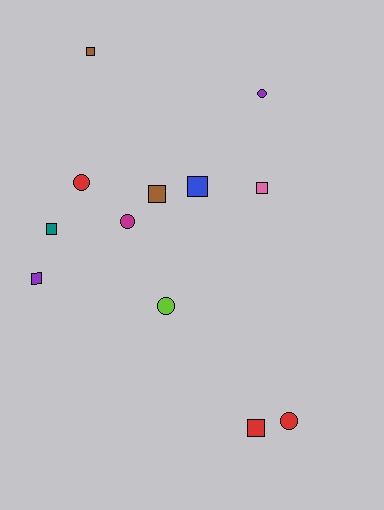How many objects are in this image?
There are 12 objects.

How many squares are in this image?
There are 7 squares.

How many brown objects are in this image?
There are 2 brown objects.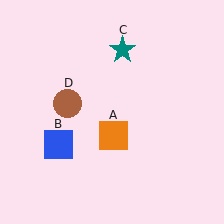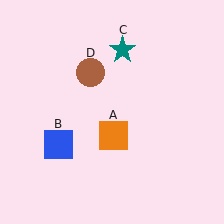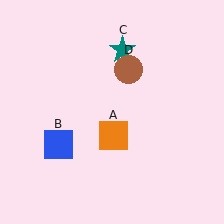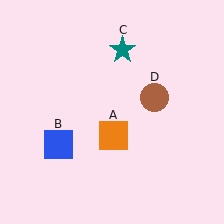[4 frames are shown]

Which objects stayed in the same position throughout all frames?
Orange square (object A) and blue square (object B) and teal star (object C) remained stationary.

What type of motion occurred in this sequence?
The brown circle (object D) rotated clockwise around the center of the scene.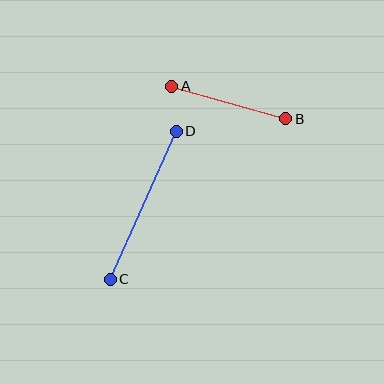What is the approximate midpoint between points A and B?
The midpoint is at approximately (229, 102) pixels.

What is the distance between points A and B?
The distance is approximately 118 pixels.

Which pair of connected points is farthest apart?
Points C and D are farthest apart.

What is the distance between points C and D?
The distance is approximately 162 pixels.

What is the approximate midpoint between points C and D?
The midpoint is at approximately (143, 205) pixels.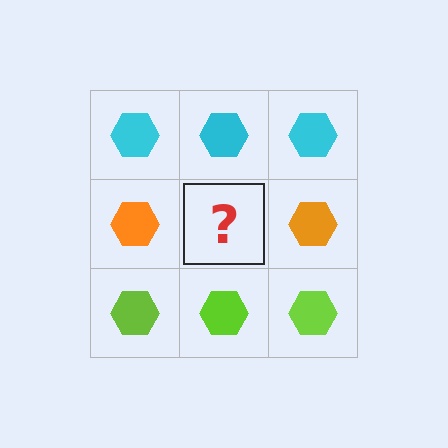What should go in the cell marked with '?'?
The missing cell should contain an orange hexagon.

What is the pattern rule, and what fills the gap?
The rule is that each row has a consistent color. The gap should be filled with an orange hexagon.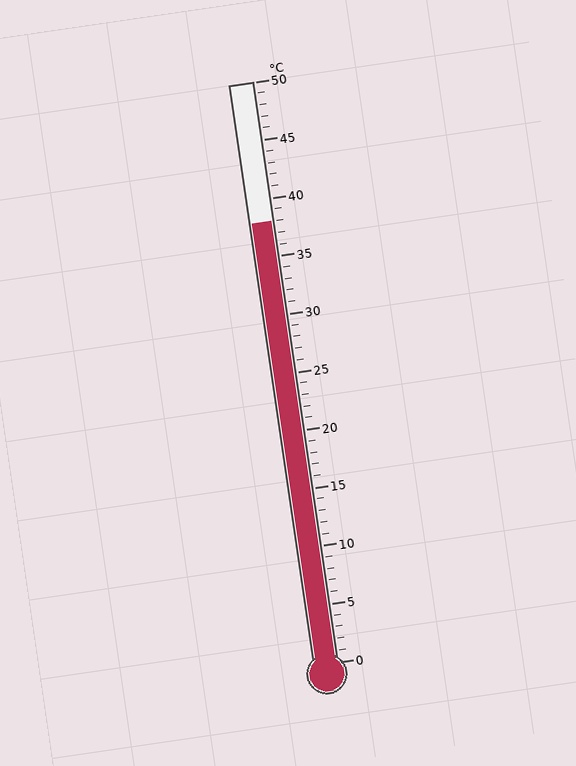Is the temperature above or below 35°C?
The temperature is above 35°C.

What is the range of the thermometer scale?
The thermometer scale ranges from 0°C to 50°C.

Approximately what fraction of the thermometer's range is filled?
The thermometer is filled to approximately 75% of its range.